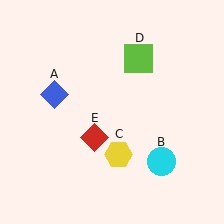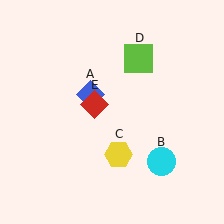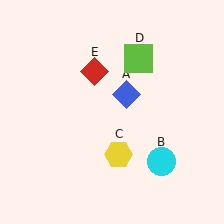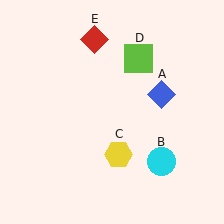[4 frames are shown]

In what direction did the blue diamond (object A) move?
The blue diamond (object A) moved right.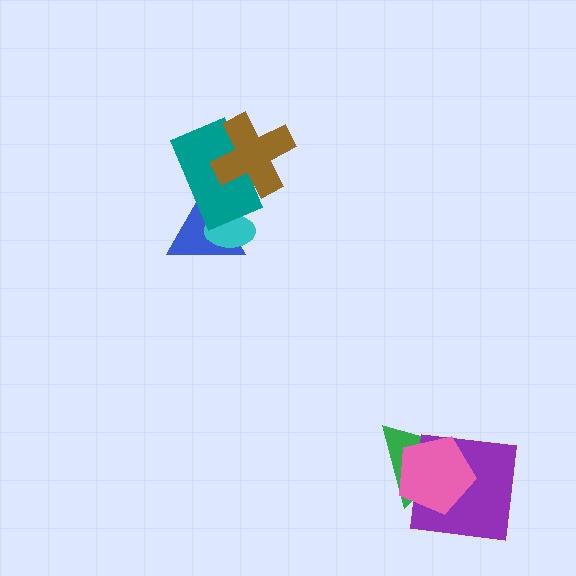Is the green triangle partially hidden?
Yes, it is partially covered by another shape.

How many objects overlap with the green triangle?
2 objects overlap with the green triangle.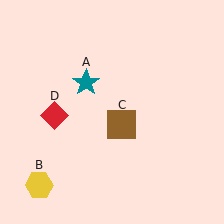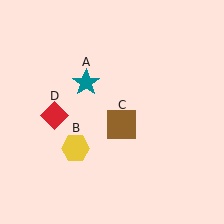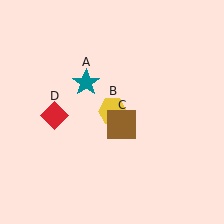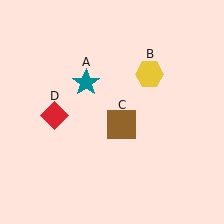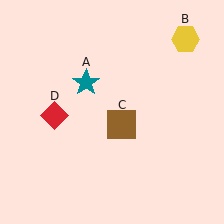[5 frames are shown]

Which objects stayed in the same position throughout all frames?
Teal star (object A) and brown square (object C) and red diamond (object D) remained stationary.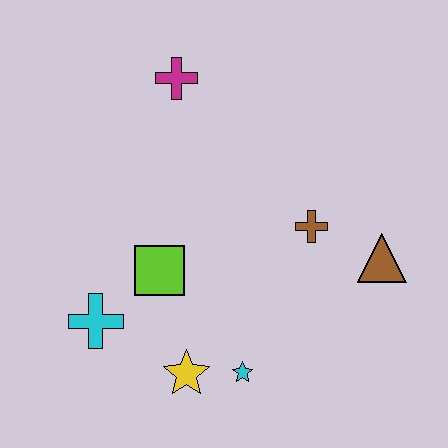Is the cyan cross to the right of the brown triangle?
No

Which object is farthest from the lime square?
The brown triangle is farthest from the lime square.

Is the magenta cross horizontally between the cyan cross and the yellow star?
Yes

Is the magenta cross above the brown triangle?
Yes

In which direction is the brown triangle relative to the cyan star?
The brown triangle is to the right of the cyan star.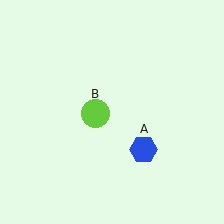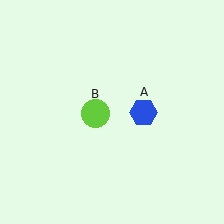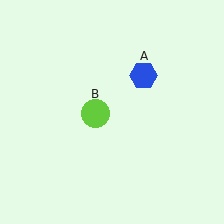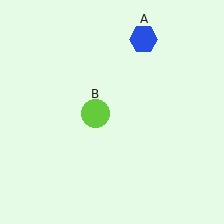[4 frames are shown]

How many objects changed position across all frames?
1 object changed position: blue hexagon (object A).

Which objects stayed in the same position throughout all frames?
Lime circle (object B) remained stationary.